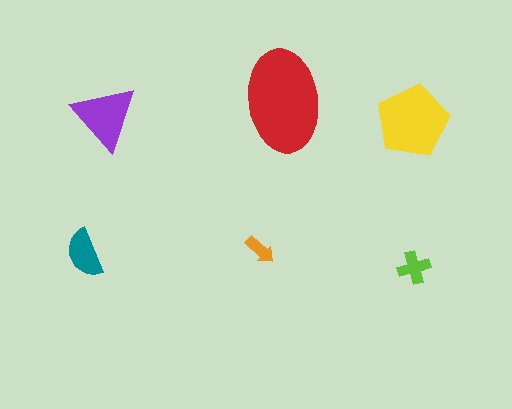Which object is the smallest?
The orange arrow.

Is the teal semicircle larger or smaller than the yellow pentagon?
Smaller.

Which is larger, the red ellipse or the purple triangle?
The red ellipse.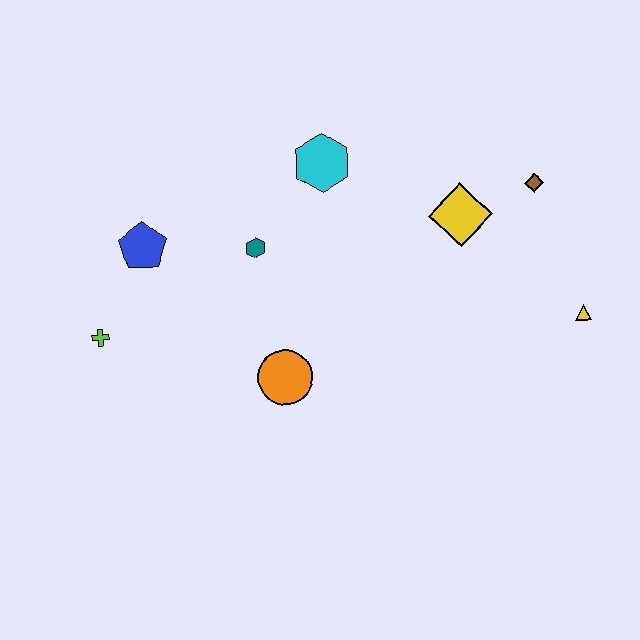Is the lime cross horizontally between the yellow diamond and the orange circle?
No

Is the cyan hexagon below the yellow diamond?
No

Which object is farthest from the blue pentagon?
The yellow triangle is farthest from the blue pentagon.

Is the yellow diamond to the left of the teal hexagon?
No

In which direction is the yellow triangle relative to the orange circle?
The yellow triangle is to the right of the orange circle.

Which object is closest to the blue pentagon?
The lime cross is closest to the blue pentagon.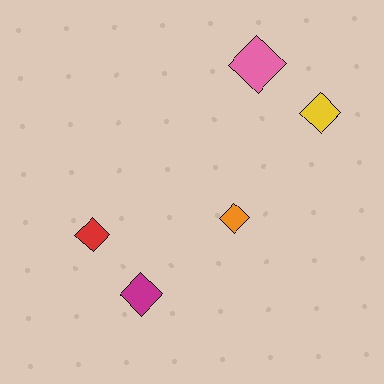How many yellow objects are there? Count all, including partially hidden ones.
There is 1 yellow object.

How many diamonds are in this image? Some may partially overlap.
There are 5 diamonds.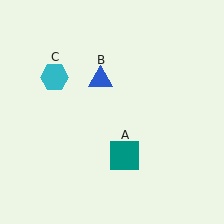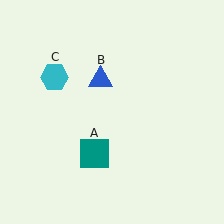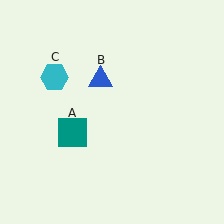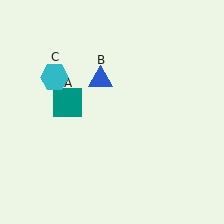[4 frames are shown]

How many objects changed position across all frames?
1 object changed position: teal square (object A).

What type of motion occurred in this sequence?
The teal square (object A) rotated clockwise around the center of the scene.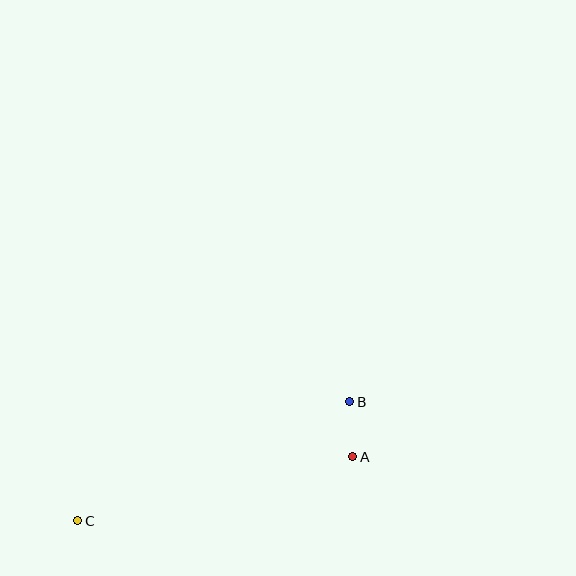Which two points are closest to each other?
Points A and B are closest to each other.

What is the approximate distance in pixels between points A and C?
The distance between A and C is approximately 282 pixels.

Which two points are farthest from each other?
Points B and C are farthest from each other.